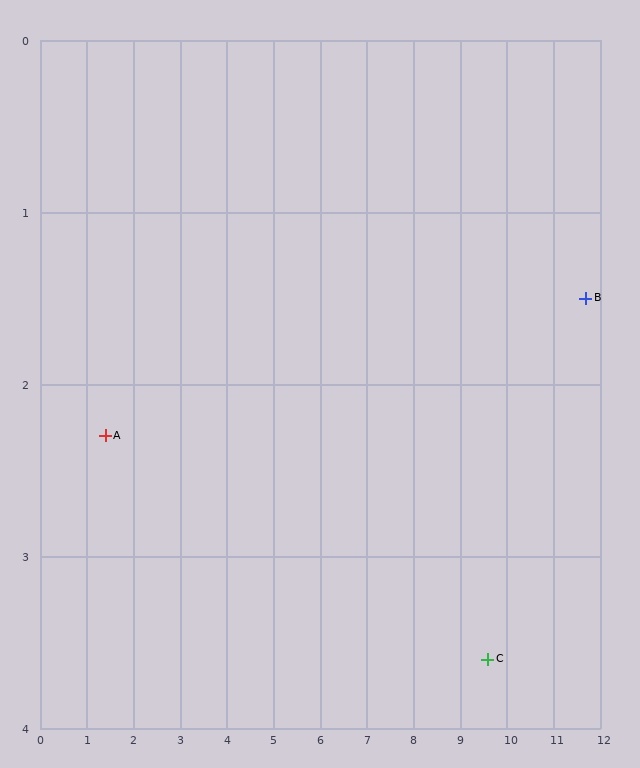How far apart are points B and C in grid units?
Points B and C are about 3.0 grid units apart.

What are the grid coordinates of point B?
Point B is at approximately (11.7, 1.5).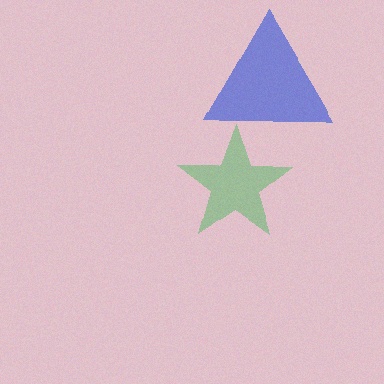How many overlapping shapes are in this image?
There are 2 overlapping shapes in the image.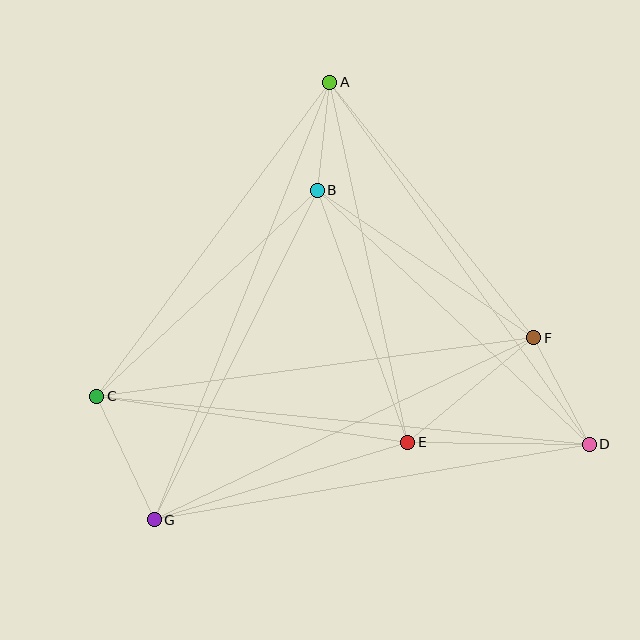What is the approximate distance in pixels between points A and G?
The distance between A and G is approximately 471 pixels.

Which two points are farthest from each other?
Points C and D are farthest from each other.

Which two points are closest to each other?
Points A and B are closest to each other.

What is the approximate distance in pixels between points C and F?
The distance between C and F is approximately 441 pixels.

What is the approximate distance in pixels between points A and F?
The distance between A and F is approximately 327 pixels.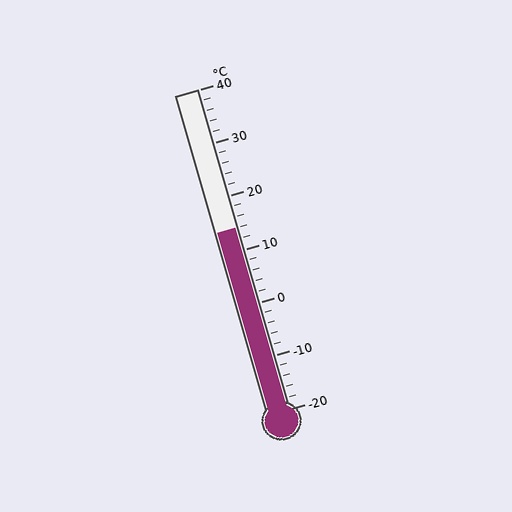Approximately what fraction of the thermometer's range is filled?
The thermometer is filled to approximately 55% of its range.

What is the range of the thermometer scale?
The thermometer scale ranges from -20°C to 40°C.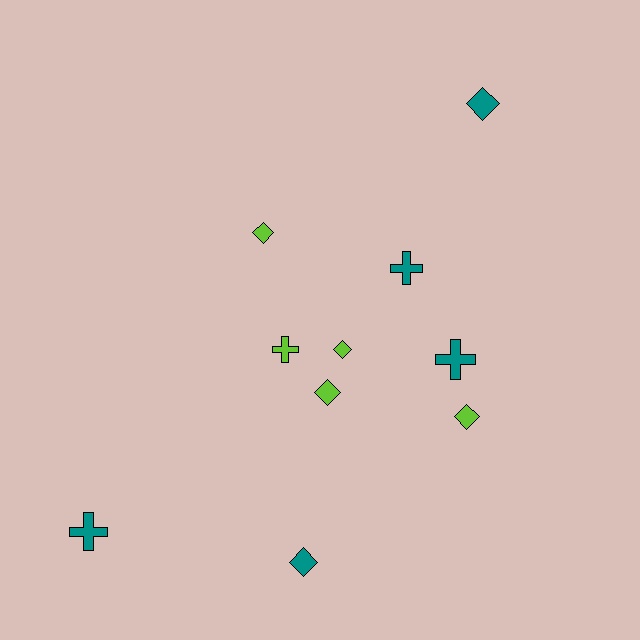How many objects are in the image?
There are 10 objects.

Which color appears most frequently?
Lime, with 5 objects.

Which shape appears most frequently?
Diamond, with 6 objects.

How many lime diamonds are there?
There are 4 lime diamonds.